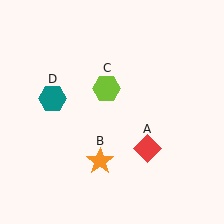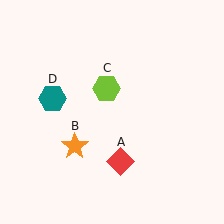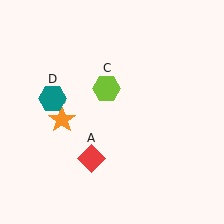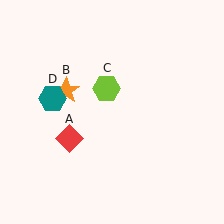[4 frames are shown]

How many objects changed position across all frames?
2 objects changed position: red diamond (object A), orange star (object B).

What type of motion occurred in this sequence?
The red diamond (object A), orange star (object B) rotated clockwise around the center of the scene.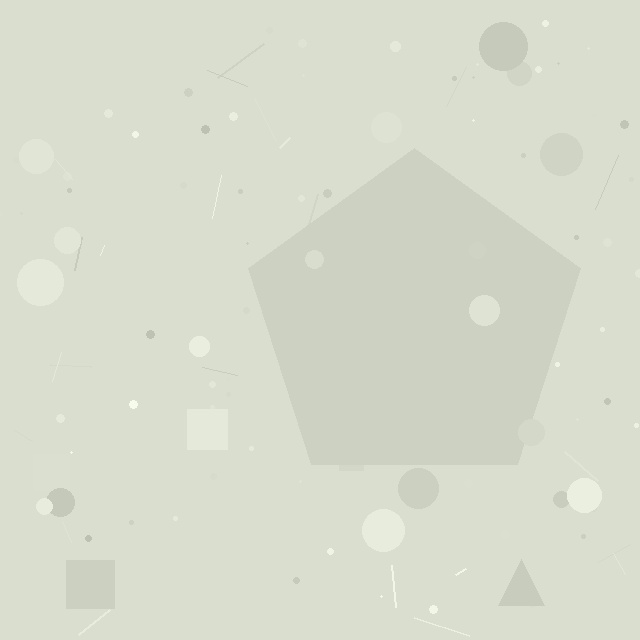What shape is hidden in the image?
A pentagon is hidden in the image.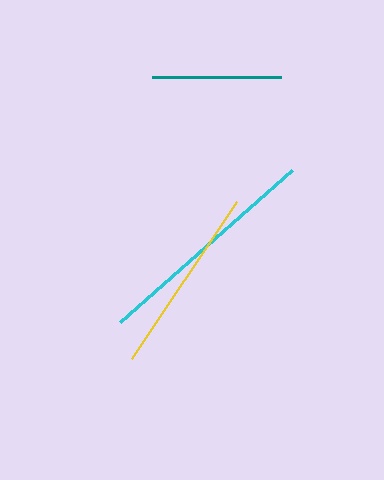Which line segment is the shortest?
The teal line is the shortest at approximately 129 pixels.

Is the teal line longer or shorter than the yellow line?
The yellow line is longer than the teal line.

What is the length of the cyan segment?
The cyan segment is approximately 229 pixels long.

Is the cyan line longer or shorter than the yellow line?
The cyan line is longer than the yellow line.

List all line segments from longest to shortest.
From longest to shortest: cyan, yellow, teal.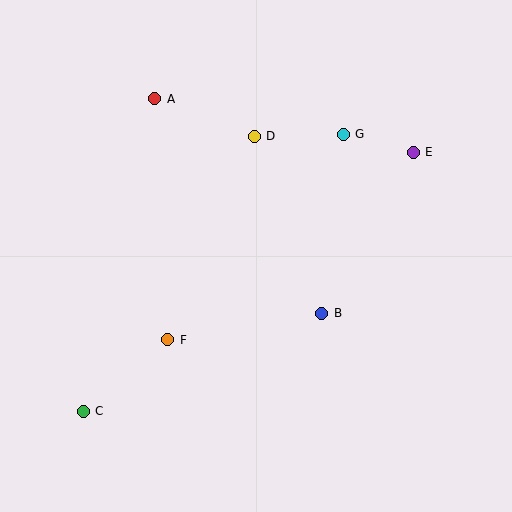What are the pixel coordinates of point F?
Point F is at (168, 340).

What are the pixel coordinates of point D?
Point D is at (254, 136).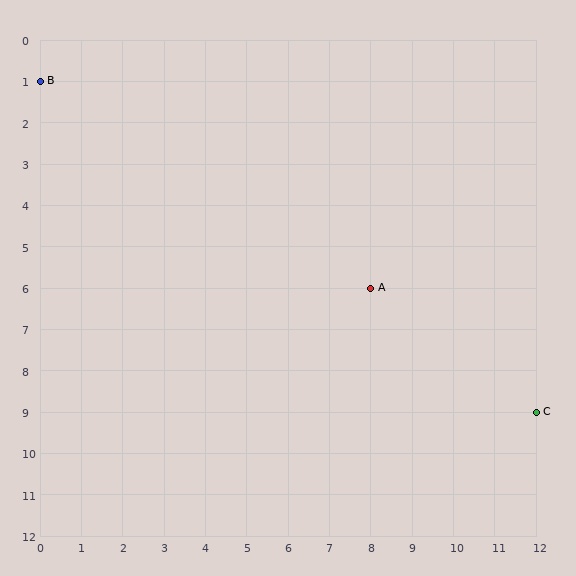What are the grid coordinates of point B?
Point B is at grid coordinates (0, 1).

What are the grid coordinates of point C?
Point C is at grid coordinates (12, 9).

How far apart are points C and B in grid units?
Points C and B are 12 columns and 8 rows apart (about 14.4 grid units diagonally).